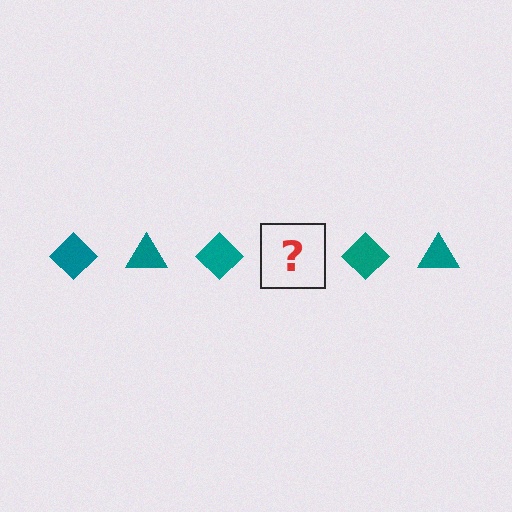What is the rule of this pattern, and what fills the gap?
The rule is that the pattern cycles through diamond, triangle shapes in teal. The gap should be filled with a teal triangle.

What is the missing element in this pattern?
The missing element is a teal triangle.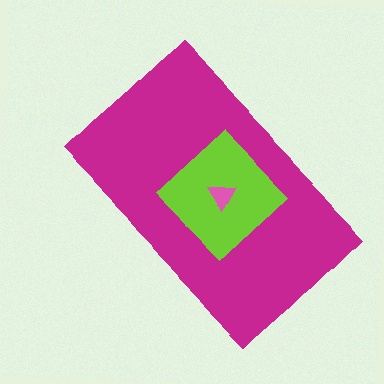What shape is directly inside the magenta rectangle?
The lime diamond.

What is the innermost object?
The pink triangle.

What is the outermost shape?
The magenta rectangle.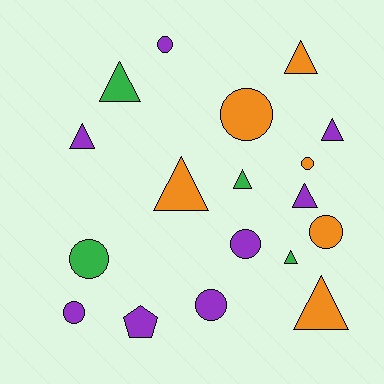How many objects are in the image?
There are 18 objects.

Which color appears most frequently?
Purple, with 8 objects.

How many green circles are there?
There is 1 green circle.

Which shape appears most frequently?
Triangle, with 9 objects.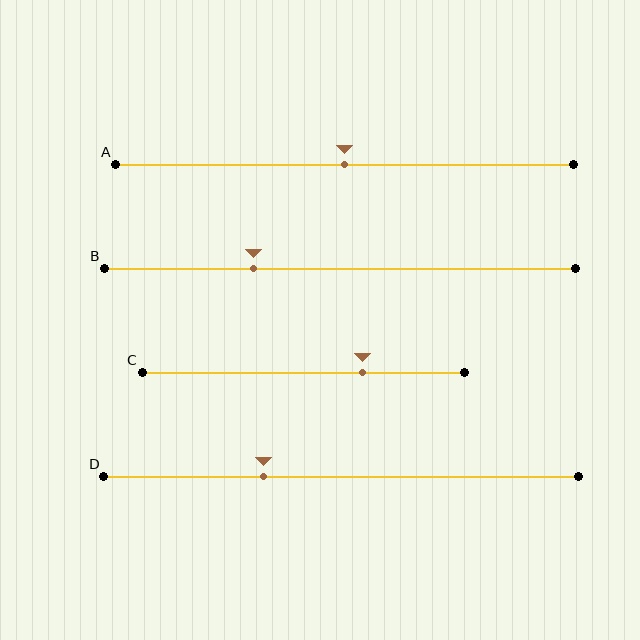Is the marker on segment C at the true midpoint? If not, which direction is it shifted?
No, the marker on segment C is shifted to the right by about 18% of the segment length.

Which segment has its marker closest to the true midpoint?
Segment A has its marker closest to the true midpoint.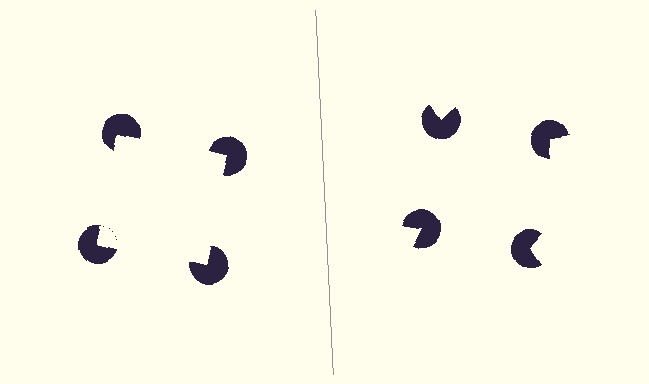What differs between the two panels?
The pac-man discs are positioned identically on both sides; only the wedge orientations differ. On the left they align to a square; on the right they are misaligned.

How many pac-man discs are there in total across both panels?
8 — 4 on each side.